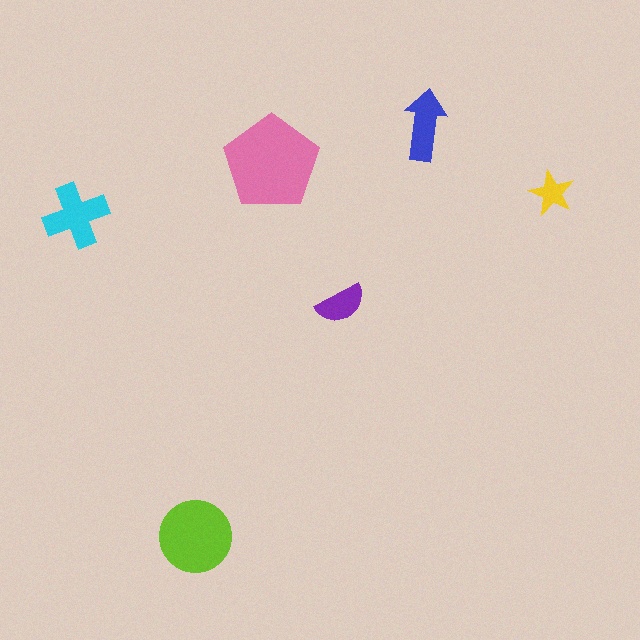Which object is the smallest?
The yellow star.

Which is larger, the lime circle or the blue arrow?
The lime circle.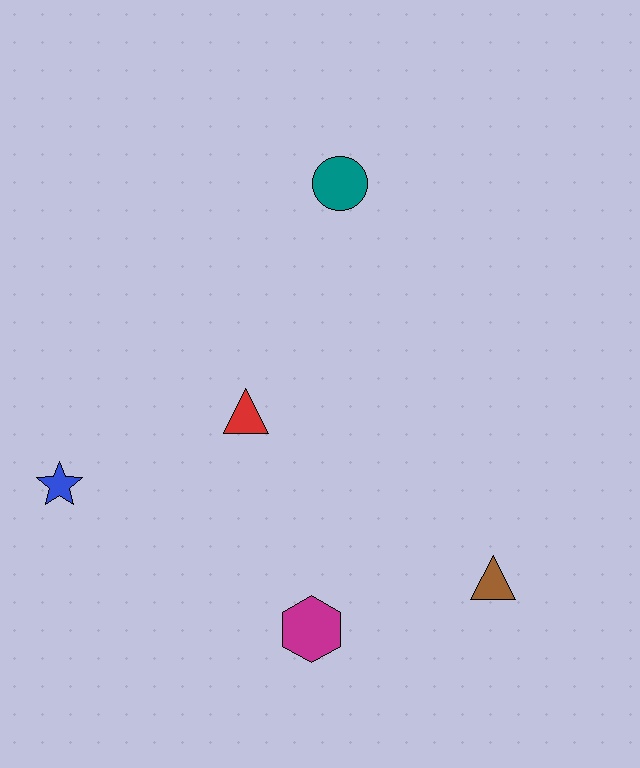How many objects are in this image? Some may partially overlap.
There are 5 objects.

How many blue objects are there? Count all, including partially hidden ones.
There is 1 blue object.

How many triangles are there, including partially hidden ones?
There are 2 triangles.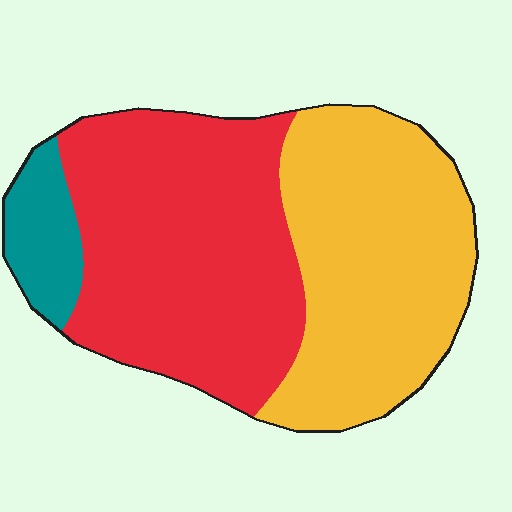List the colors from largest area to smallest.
From largest to smallest: red, yellow, teal.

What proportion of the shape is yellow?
Yellow covers roughly 40% of the shape.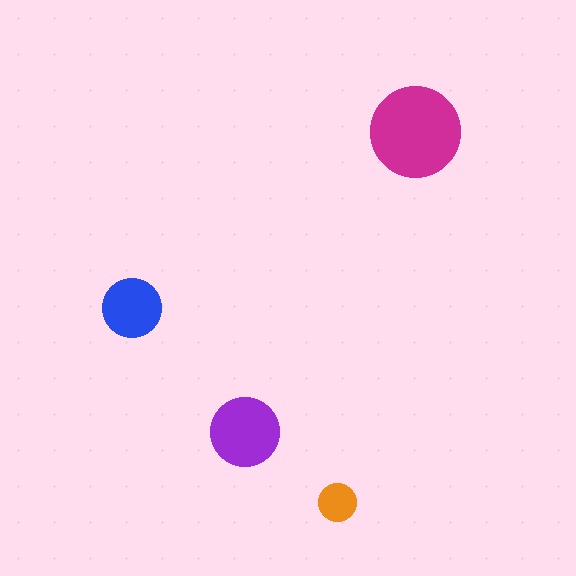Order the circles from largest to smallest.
the magenta one, the purple one, the blue one, the orange one.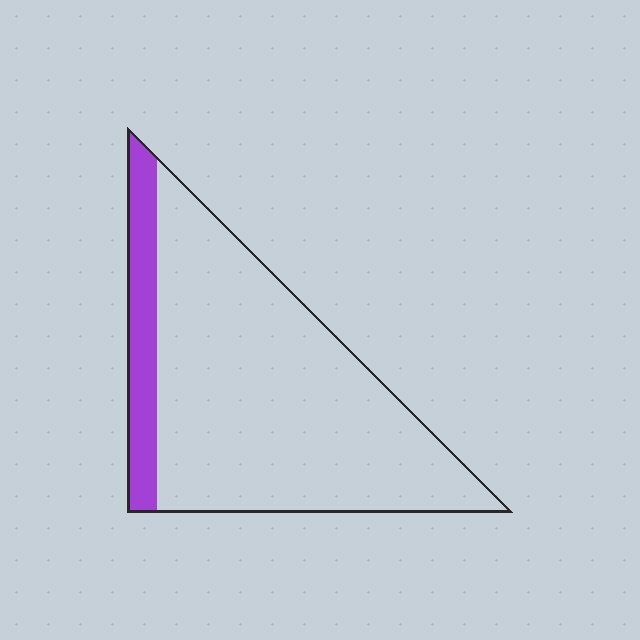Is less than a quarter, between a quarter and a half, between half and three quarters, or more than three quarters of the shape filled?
Less than a quarter.